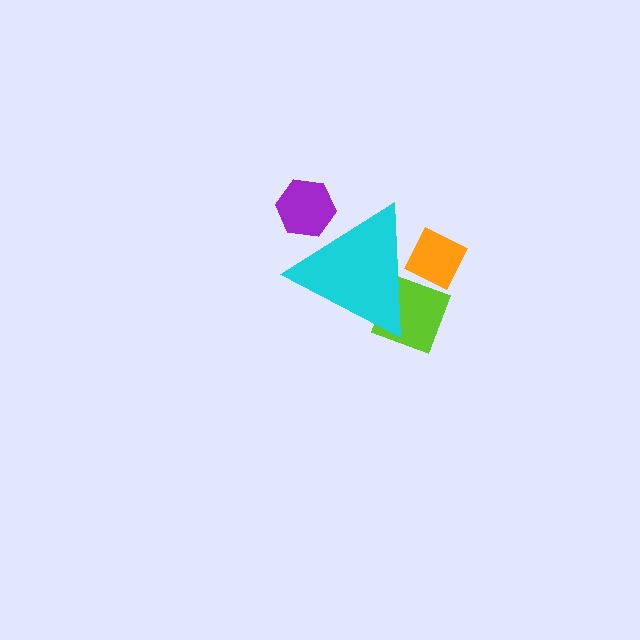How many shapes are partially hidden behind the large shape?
3 shapes are partially hidden.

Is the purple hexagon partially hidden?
Yes, the purple hexagon is partially hidden behind the cyan triangle.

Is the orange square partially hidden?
Yes, the orange square is partially hidden behind the cyan triangle.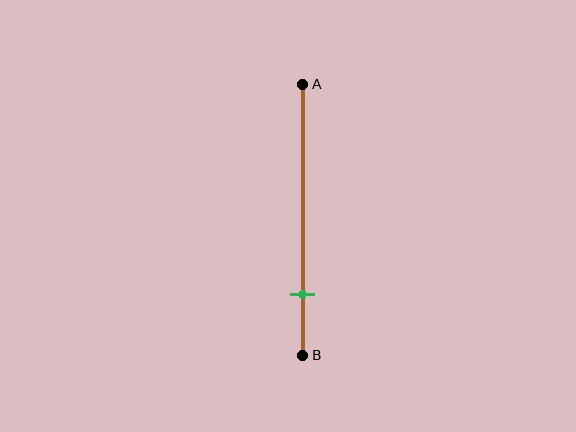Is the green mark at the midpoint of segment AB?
No, the mark is at about 75% from A, not at the 50% midpoint.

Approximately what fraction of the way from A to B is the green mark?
The green mark is approximately 75% of the way from A to B.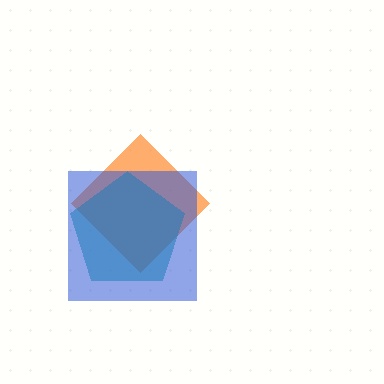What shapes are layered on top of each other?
The layered shapes are: an orange diamond, a teal pentagon, a blue square.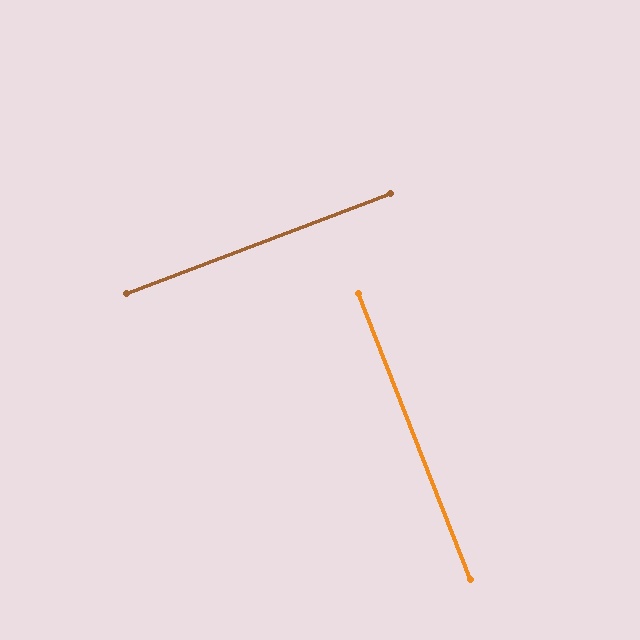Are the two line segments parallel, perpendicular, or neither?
Perpendicular — they meet at approximately 89°.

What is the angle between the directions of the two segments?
Approximately 89 degrees.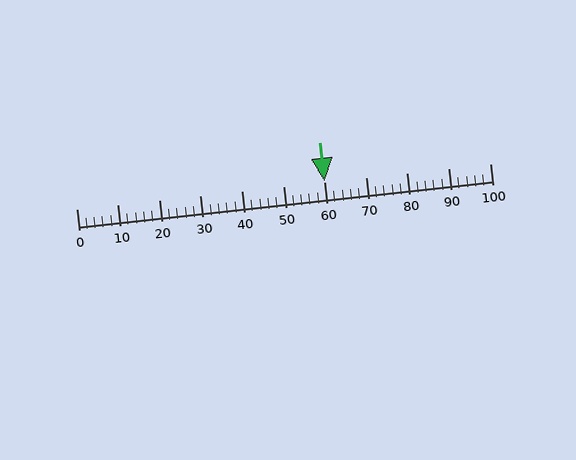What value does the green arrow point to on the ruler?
The green arrow points to approximately 60.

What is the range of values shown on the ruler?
The ruler shows values from 0 to 100.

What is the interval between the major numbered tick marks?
The major tick marks are spaced 10 units apart.